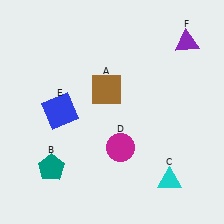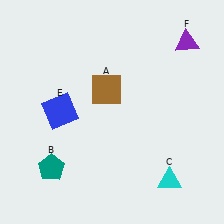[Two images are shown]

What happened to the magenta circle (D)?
The magenta circle (D) was removed in Image 2. It was in the bottom-right area of Image 1.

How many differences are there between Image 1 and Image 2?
There is 1 difference between the two images.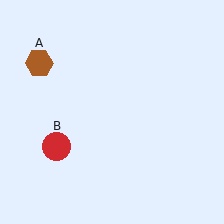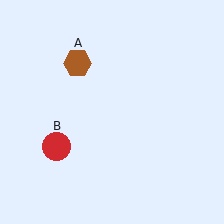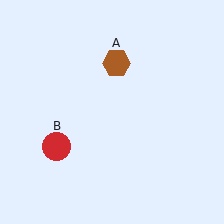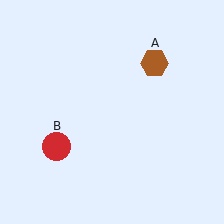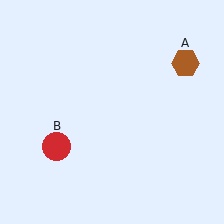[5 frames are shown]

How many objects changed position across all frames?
1 object changed position: brown hexagon (object A).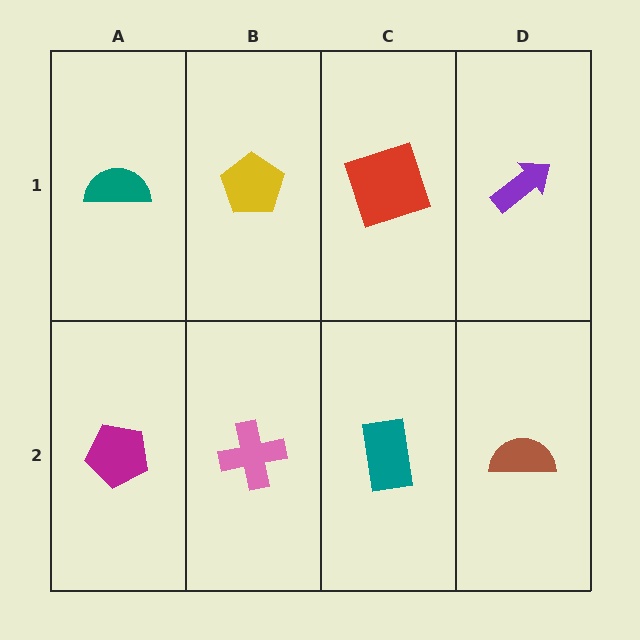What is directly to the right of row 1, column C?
A purple arrow.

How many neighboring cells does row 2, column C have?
3.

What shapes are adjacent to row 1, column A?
A magenta pentagon (row 2, column A), a yellow pentagon (row 1, column B).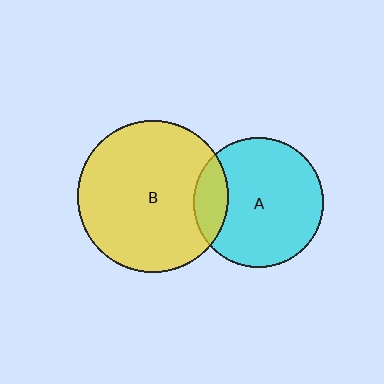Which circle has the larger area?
Circle B (yellow).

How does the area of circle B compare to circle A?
Approximately 1.4 times.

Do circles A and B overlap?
Yes.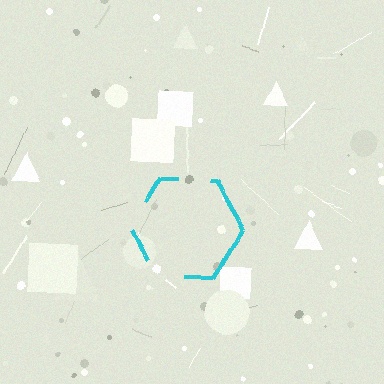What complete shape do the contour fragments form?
The contour fragments form a hexagon.